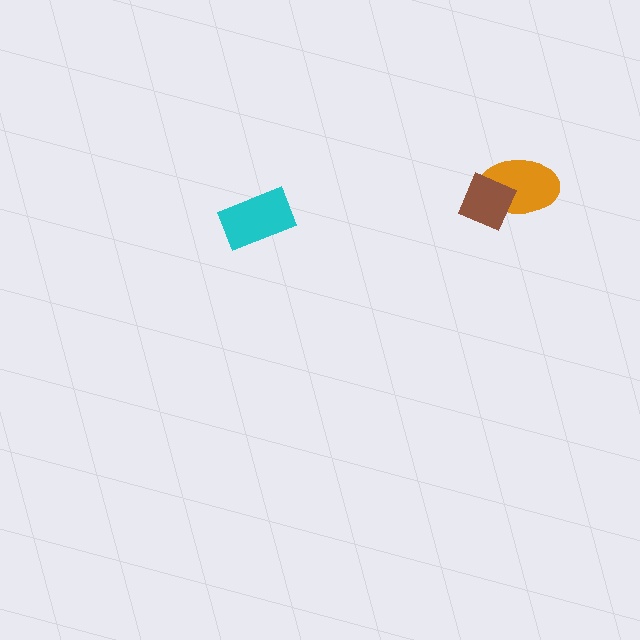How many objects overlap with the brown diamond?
1 object overlaps with the brown diamond.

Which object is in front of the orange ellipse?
The brown diamond is in front of the orange ellipse.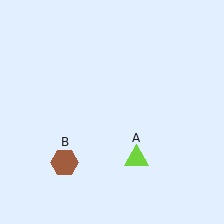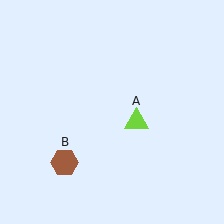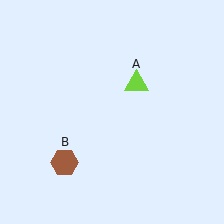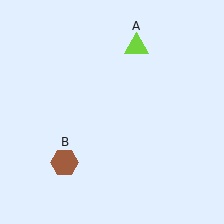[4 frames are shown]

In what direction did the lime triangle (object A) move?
The lime triangle (object A) moved up.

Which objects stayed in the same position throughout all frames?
Brown hexagon (object B) remained stationary.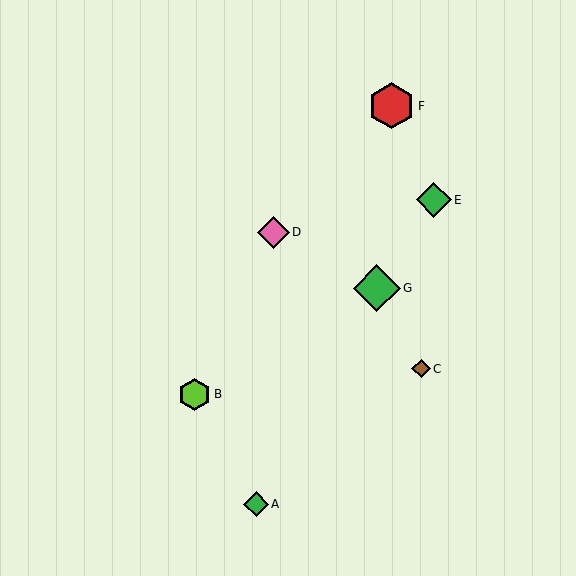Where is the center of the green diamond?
The center of the green diamond is at (377, 288).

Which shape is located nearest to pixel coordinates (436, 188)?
The green diamond (labeled E) at (434, 200) is nearest to that location.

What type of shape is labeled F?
Shape F is a red hexagon.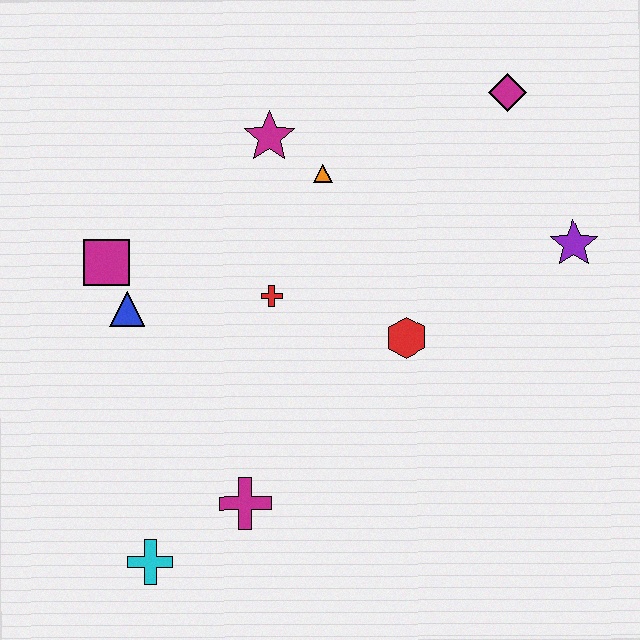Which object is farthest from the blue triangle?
The purple star is farthest from the blue triangle.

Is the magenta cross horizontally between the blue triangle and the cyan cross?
No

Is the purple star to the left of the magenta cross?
No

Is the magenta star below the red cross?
No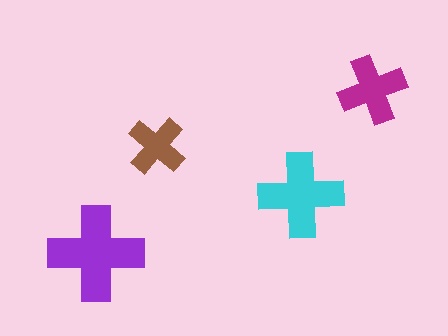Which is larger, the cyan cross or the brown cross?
The cyan one.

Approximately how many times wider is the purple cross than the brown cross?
About 1.5 times wider.